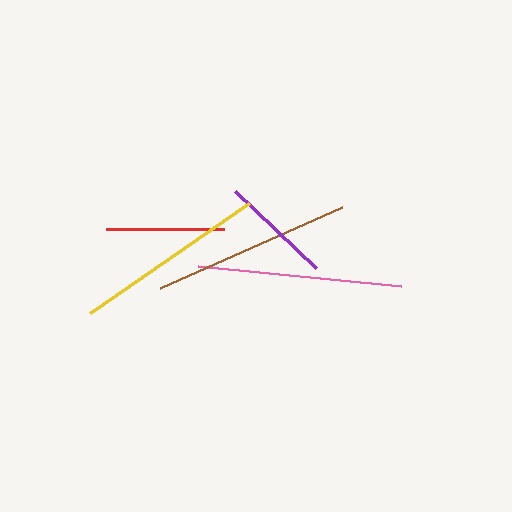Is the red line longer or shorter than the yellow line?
The yellow line is longer than the red line.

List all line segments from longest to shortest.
From longest to shortest: pink, brown, yellow, red, purple.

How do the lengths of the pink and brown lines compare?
The pink and brown lines are approximately the same length.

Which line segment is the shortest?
The purple line is the shortest at approximately 112 pixels.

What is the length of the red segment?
The red segment is approximately 118 pixels long.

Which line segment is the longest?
The pink line is the longest at approximately 204 pixels.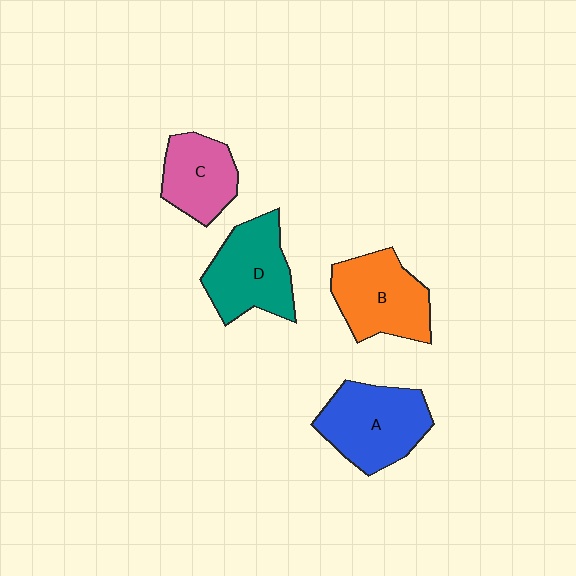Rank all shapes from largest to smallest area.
From largest to smallest: A (blue), D (teal), B (orange), C (pink).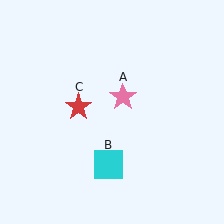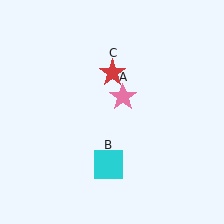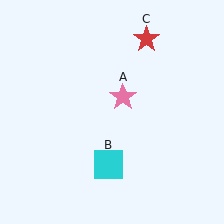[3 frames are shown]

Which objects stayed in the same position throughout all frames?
Pink star (object A) and cyan square (object B) remained stationary.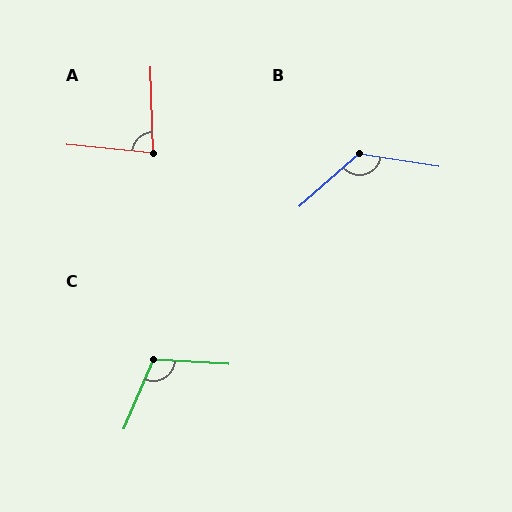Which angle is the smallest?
A, at approximately 82 degrees.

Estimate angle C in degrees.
Approximately 110 degrees.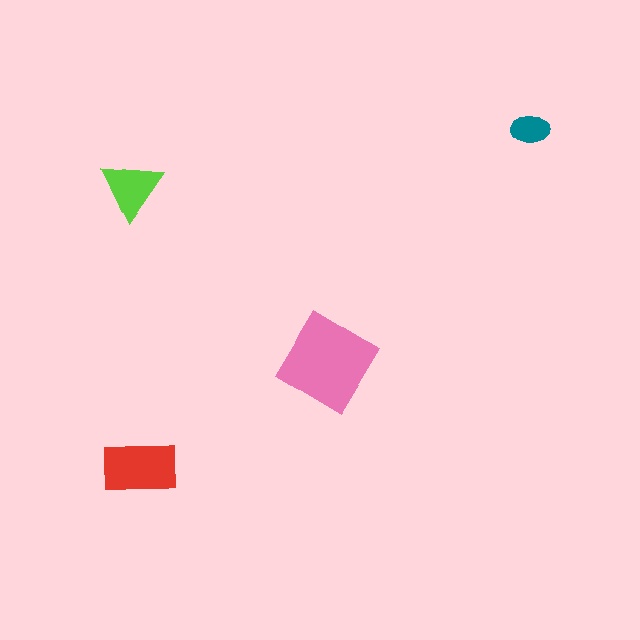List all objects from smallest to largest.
The teal ellipse, the lime triangle, the red rectangle, the pink diamond.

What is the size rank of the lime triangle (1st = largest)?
3rd.